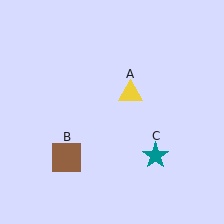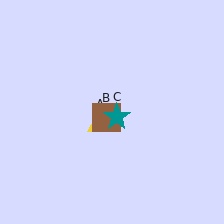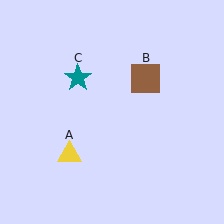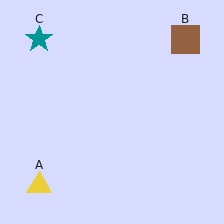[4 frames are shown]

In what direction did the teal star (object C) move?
The teal star (object C) moved up and to the left.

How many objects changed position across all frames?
3 objects changed position: yellow triangle (object A), brown square (object B), teal star (object C).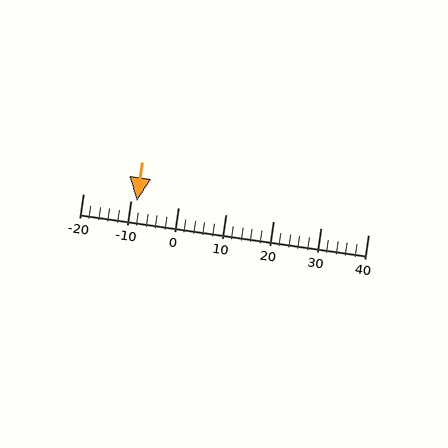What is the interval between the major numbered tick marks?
The major tick marks are spaced 10 units apart.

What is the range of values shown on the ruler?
The ruler shows values from -20 to 40.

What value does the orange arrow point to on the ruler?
The orange arrow points to approximately -9.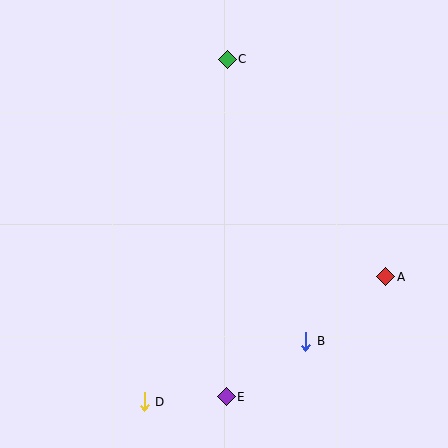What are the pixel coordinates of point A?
Point A is at (386, 277).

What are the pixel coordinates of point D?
Point D is at (144, 402).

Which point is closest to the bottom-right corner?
Point B is closest to the bottom-right corner.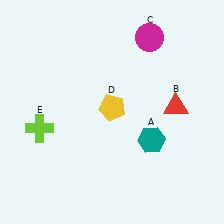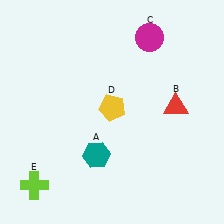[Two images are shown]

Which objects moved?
The objects that moved are: the teal hexagon (A), the lime cross (E).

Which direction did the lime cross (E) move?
The lime cross (E) moved down.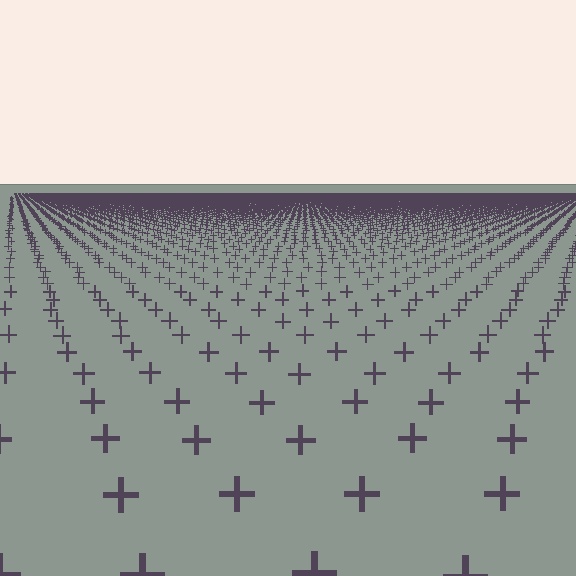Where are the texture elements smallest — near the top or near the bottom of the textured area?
Near the top.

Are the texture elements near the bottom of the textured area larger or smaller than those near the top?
Larger. Near the bottom, elements are closer to the viewer and appear at a bigger on-screen size.